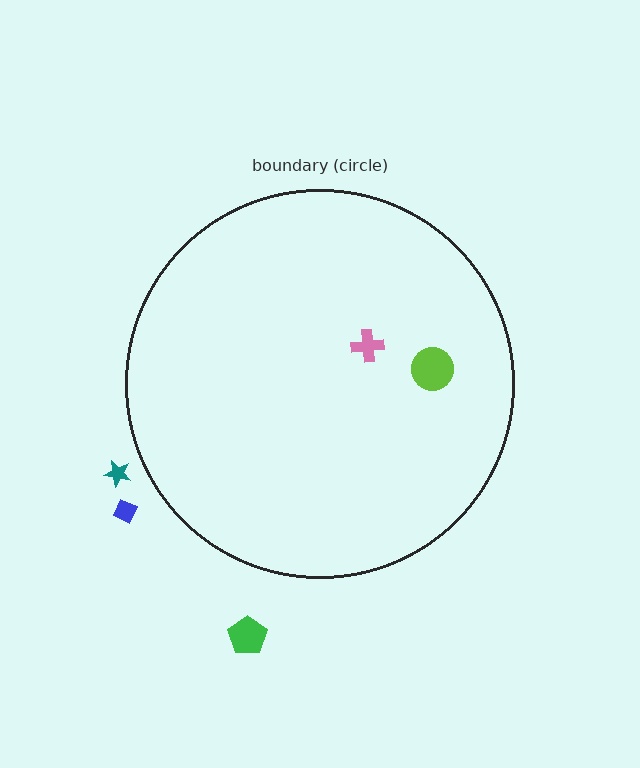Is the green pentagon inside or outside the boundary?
Outside.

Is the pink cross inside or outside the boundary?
Inside.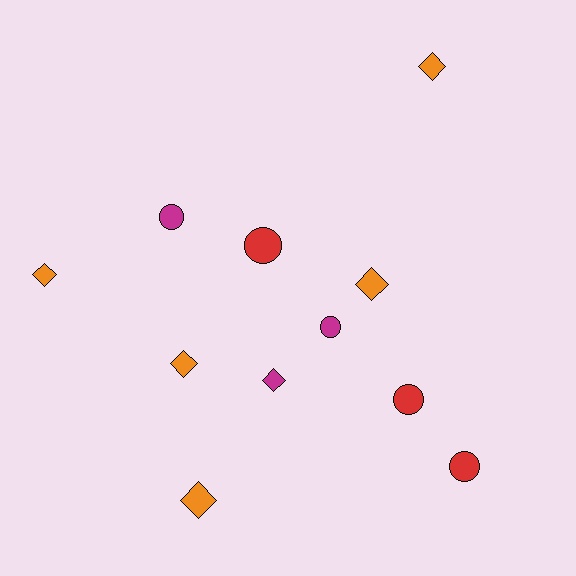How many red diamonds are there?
There are no red diamonds.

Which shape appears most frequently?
Diamond, with 6 objects.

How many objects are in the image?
There are 11 objects.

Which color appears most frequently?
Orange, with 5 objects.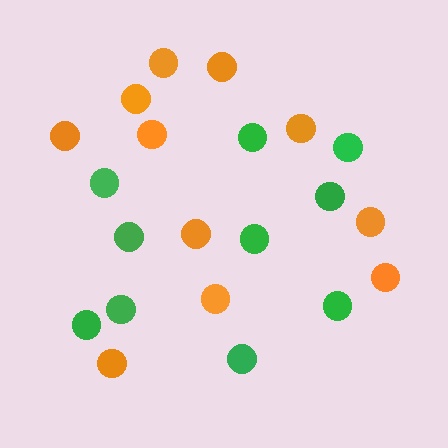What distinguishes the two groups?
There are 2 groups: one group of green circles (10) and one group of orange circles (11).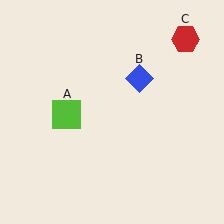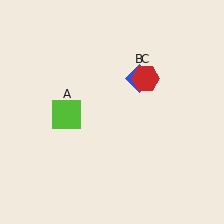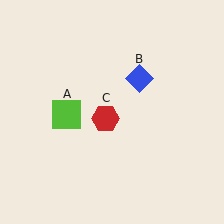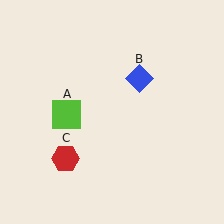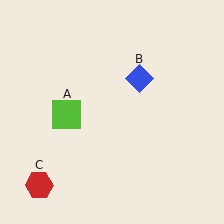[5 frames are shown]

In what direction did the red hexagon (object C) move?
The red hexagon (object C) moved down and to the left.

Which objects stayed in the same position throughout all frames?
Lime square (object A) and blue diamond (object B) remained stationary.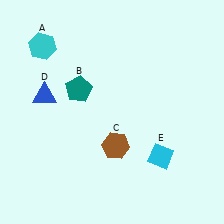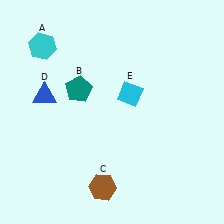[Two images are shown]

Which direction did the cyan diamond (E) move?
The cyan diamond (E) moved up.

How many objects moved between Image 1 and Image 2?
2 objects moved between the two images.